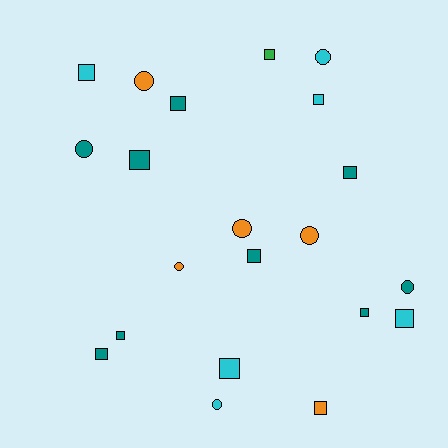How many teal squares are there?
There are 7 teal squares.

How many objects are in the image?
There are 21 objects.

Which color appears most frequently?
Teal, with 9 objects.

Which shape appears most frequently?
Square, with 13 objects.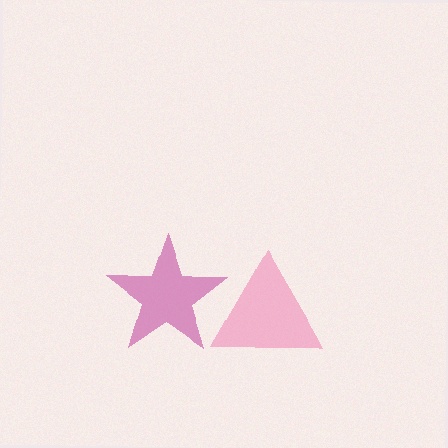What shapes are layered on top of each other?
The layered shapes are: a pink triangle, a magenta star.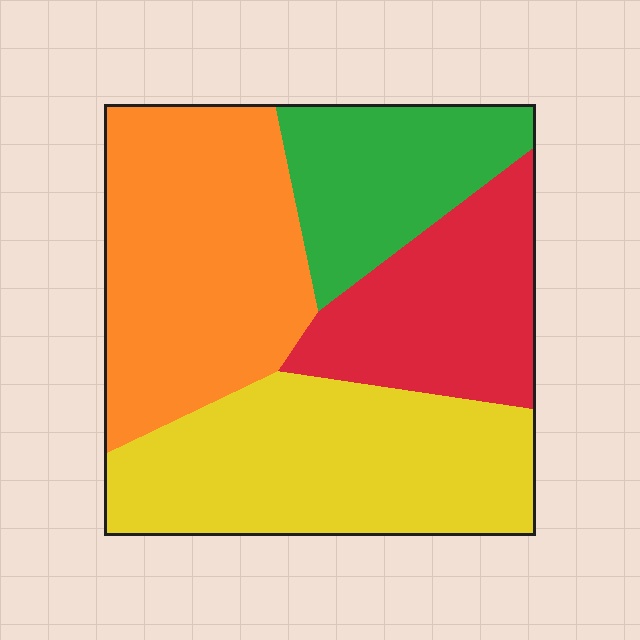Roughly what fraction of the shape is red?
Red covers roughly 20% of the shape.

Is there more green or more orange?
Orange.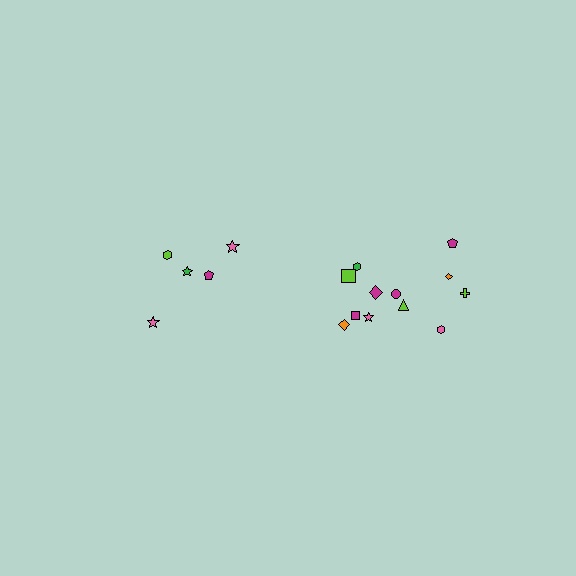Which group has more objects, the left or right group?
The right group.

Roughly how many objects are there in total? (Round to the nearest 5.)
Roughly 15 objects in total.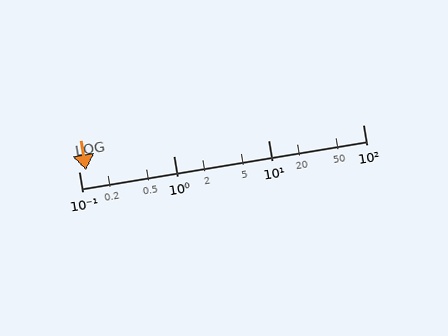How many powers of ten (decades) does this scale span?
The scale spans 3 decades, from 0.1 to 100.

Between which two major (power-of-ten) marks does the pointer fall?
The pointer is between 0.1 and 1.